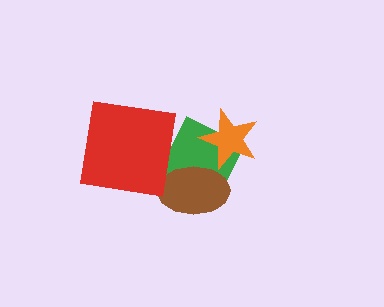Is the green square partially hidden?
Yes, it is partially covered by another shape.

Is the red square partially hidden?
No, no other shape covers it.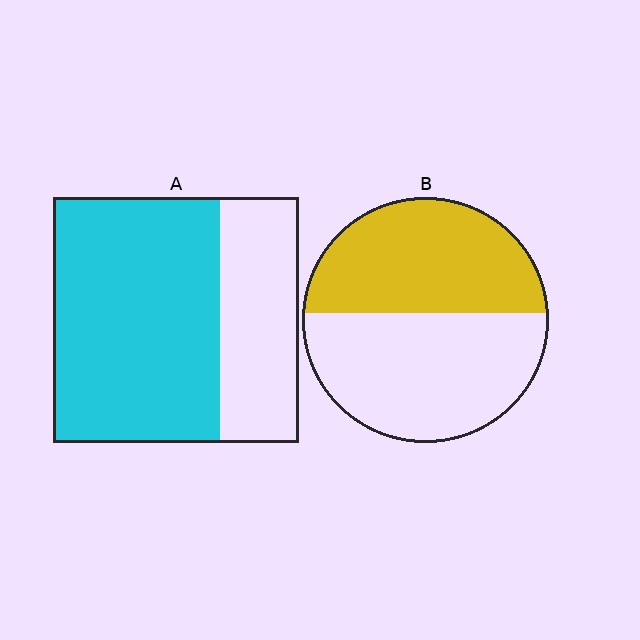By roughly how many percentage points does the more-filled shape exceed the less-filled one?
By roughly 20 percentage points (A over B).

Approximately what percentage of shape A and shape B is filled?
A is approximately 70% and B is approximately 45%.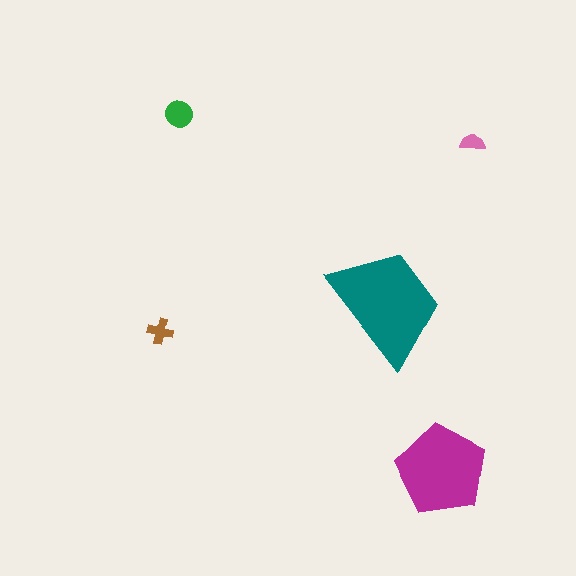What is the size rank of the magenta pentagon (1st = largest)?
2nd.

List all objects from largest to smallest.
The teal trapezoid, the magenta pentagon, the green circle, the brown cross, the pink semicircle.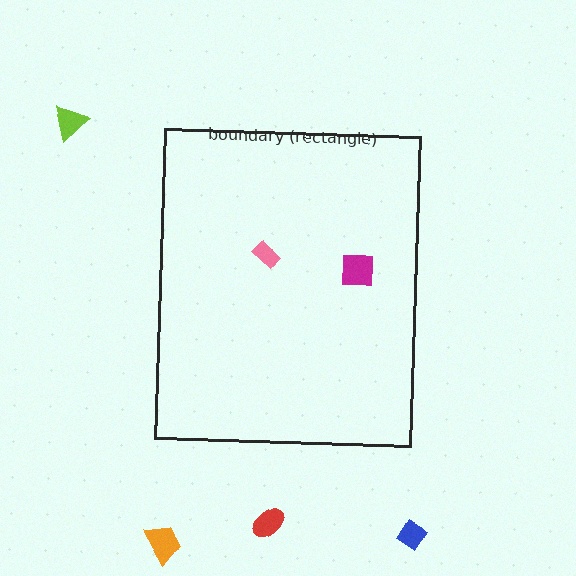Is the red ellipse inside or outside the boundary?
Outside.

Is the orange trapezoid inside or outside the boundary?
Outside.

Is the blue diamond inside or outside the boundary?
Outside.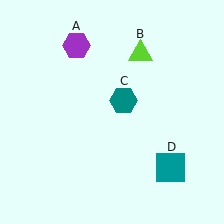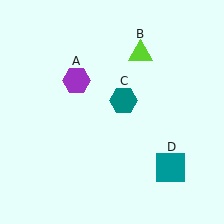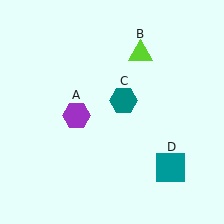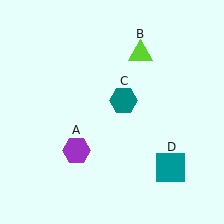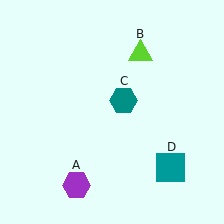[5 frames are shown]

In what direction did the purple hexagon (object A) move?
The purple hexagon (object A) moved down.